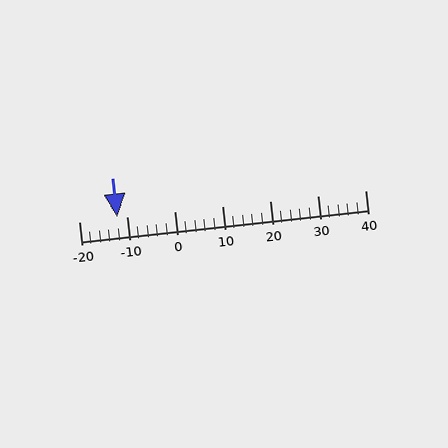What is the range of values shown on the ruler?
The ruler shows values from -20 to 40.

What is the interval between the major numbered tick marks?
The major tick marks are spaced 10 units apart.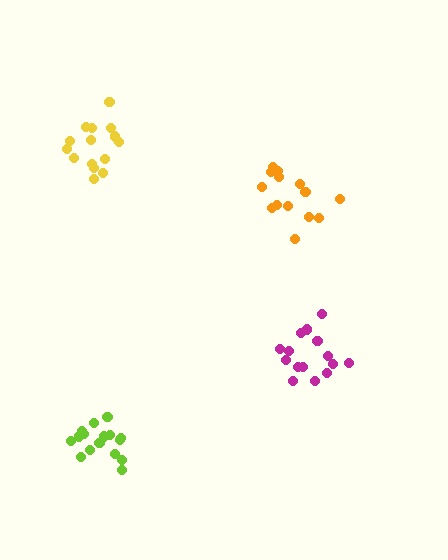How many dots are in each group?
Group 1: 15 dots, Group 2: 15 dots, Group 3: 17 dots, Group 4: 15 dots (62 total).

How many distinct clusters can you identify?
There are 4 distinct clusters.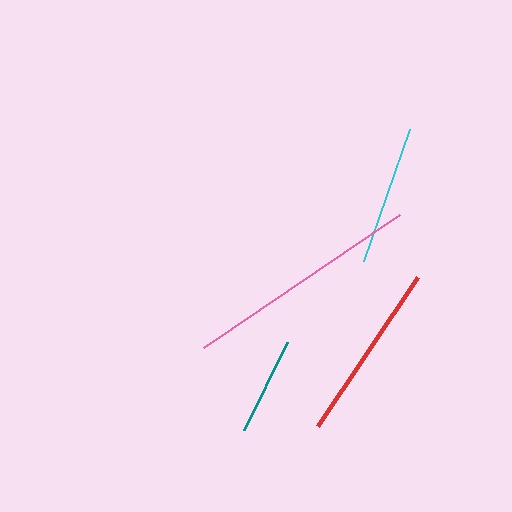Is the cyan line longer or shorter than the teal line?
The cyan line is longer than the teal line.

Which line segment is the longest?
The pink line is the longest at approximately 237 pixels.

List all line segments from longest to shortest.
From longest to shortest: pink, red, cyan, teal.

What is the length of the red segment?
The red segment is approximately 180 pixels long.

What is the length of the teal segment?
The teal segment is approximately 98 pixels long.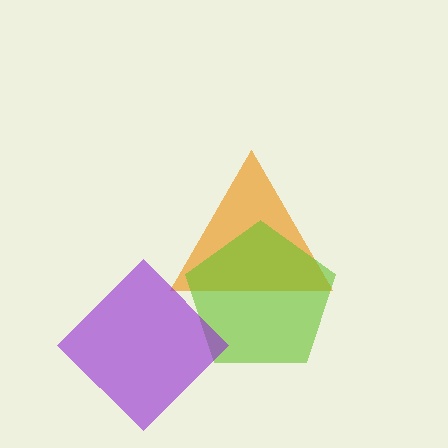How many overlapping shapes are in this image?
There are 3 overlapping shapes in the image.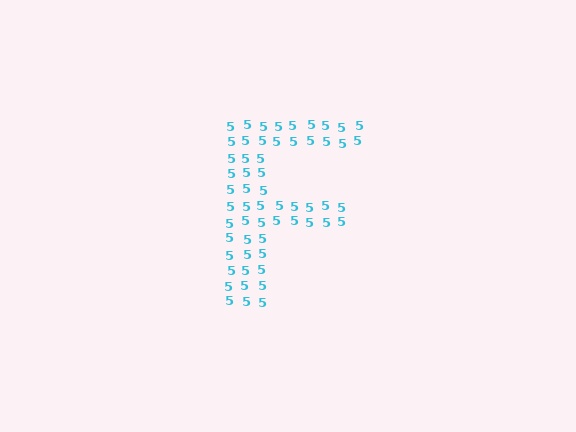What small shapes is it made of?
It is made of small digit 5's.